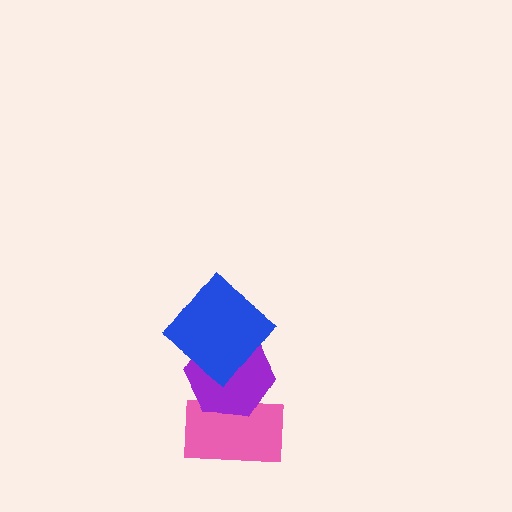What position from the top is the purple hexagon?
The purple hexagon is 2nd from the top.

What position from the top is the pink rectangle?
The pink rectangle is 3rd from the top.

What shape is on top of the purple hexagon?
The blue diamond is on top of the purple hexagon.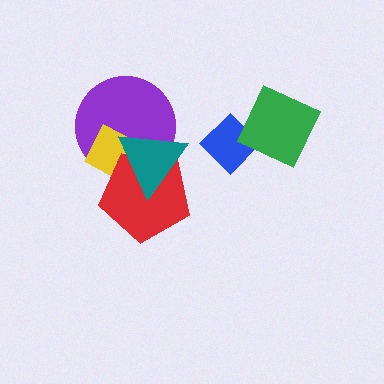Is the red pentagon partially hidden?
Yes, it is partially covered by another shape.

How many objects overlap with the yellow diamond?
3 objects overlap with the yellow diamond.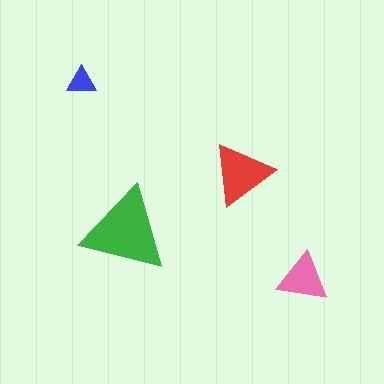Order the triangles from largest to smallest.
the green one, the red one, the pink one, the blue one.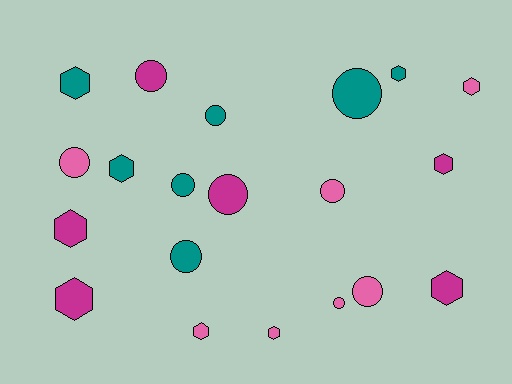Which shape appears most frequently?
Hexagon, with 10 objects.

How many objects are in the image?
There are 20 objects.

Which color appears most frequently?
Pink, with 7 objects.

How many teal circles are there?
There are 4 teal circles.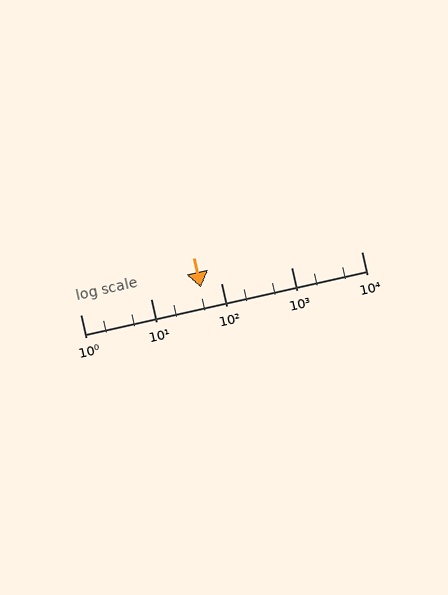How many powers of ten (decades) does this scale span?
The scale spans 4 decades, from 1 to 10000.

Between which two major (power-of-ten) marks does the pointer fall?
The pointer is between 10 and 100.